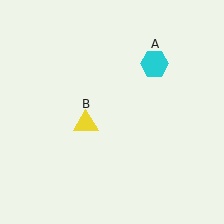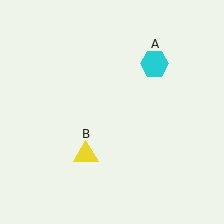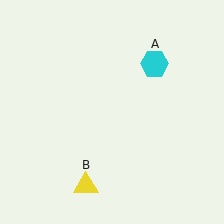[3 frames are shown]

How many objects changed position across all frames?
1 object changed position: yellow triangle (object B).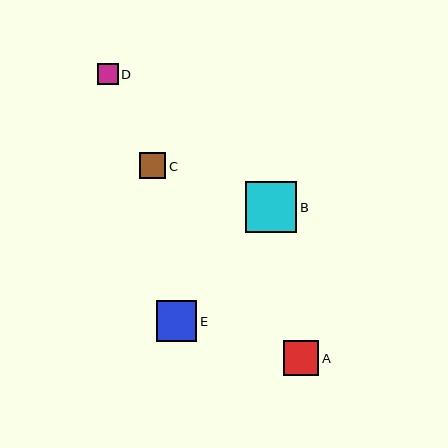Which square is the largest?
Square B is the largest with a size of approximately 51 pixels.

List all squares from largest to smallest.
From largest to smallest: B, E, A, C, D.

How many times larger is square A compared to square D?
Square A is approximately 1.7 times the size of square D.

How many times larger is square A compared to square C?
Square A is approximately 1.3 times the size of square C.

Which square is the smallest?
Square D is the smallest with a size of approximately 21 pixels.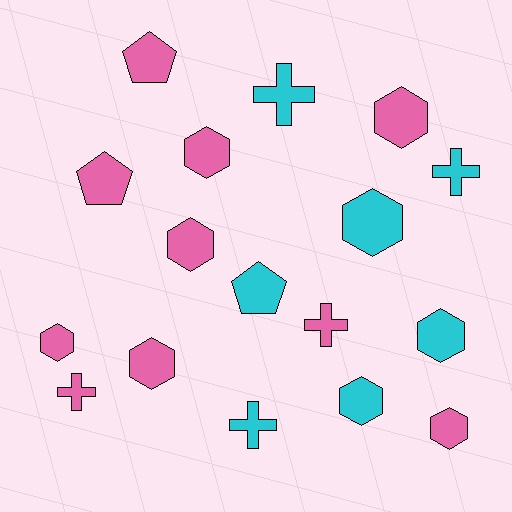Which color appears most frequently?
Pink, with 10 objects.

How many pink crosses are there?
There are 2 pink crosses.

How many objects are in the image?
There are 17 objects.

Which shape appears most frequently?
Hexagon, with 9 objects.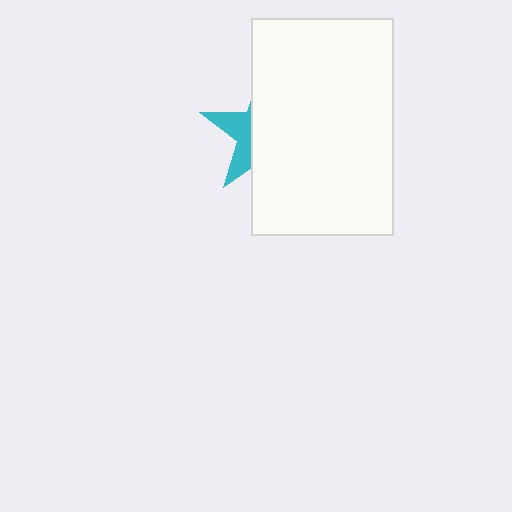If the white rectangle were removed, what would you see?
You would see the complete cyan star.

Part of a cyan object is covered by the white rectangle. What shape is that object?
It is a star.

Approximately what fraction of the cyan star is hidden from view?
Roughly 68% of the cyan star is hidden behind the white rectangle.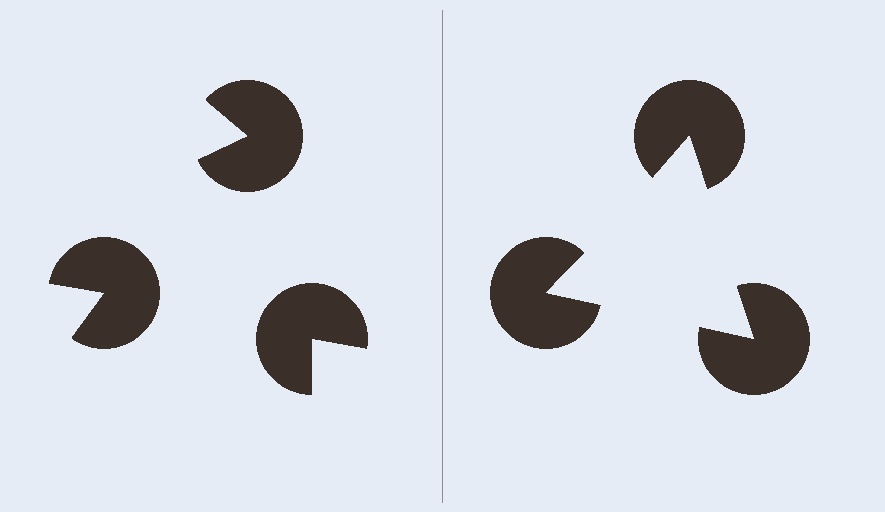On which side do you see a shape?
An illusory triangle appears on the right side. On the left side the wedge cuts are rotated, so no coherent shape forms.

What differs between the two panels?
The pac-man discs are positioned identically on both sides; only the wedge orientations differ. On the right they align to a triangle; on the left they are misaligned.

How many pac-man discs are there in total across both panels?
6 — 3 on each side.